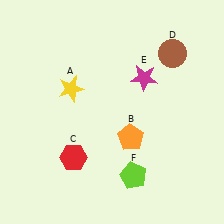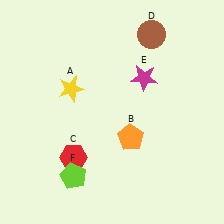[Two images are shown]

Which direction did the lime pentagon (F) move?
The lime pentagon (F) moved left.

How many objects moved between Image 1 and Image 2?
2 objects moved between the two images.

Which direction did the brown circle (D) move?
The brown circle (D) moved left.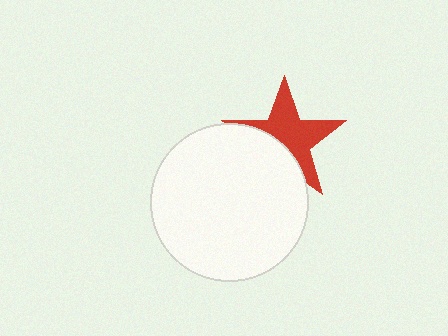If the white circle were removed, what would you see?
You would see the complete red star.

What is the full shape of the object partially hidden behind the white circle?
The partially hidden object is a red star.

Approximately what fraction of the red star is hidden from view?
Roughly 39% of the red star is hidden behind the white circle.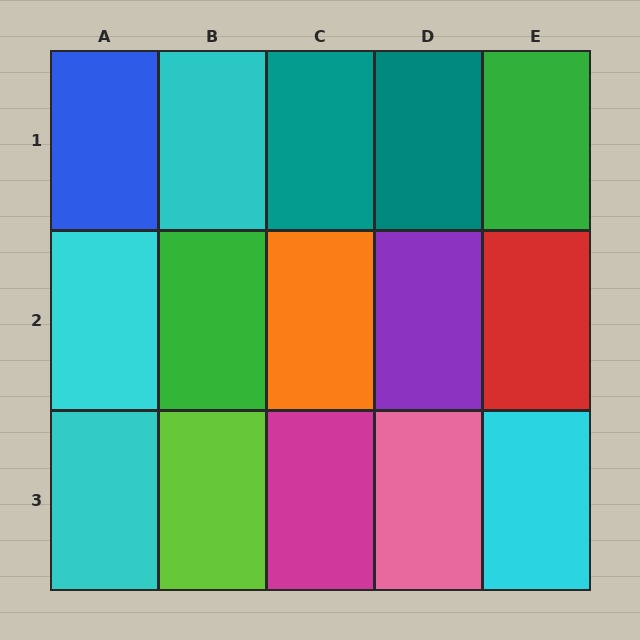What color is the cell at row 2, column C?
Orange.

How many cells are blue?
1 cell is blue.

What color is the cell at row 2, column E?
Red.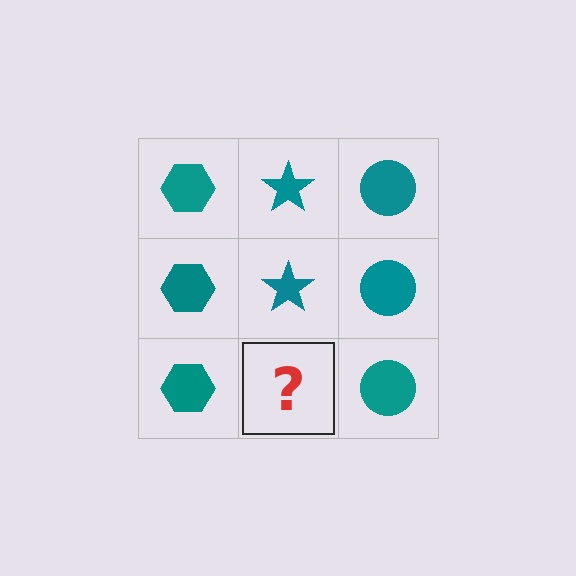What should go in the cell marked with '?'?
The missing cell should contain a teal star.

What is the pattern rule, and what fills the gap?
The rule is that each column has a consistent shape. The gap should be filled with a teal star.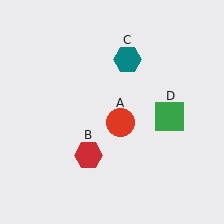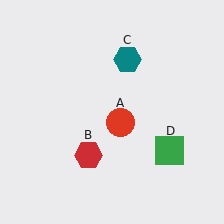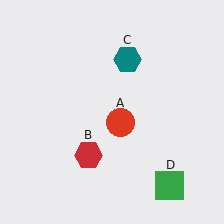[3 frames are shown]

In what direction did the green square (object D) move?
The green square (object D) moved down.